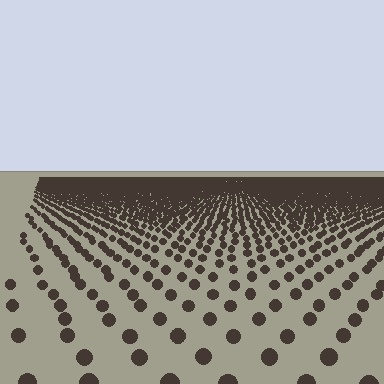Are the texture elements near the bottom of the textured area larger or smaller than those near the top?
Larger. Near the bottom, elements are closer to the viewer and appear at a bigger on-screen size.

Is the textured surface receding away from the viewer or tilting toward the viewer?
The surface is receding away from the viewer. Texture elements get smaller and denser toward the top.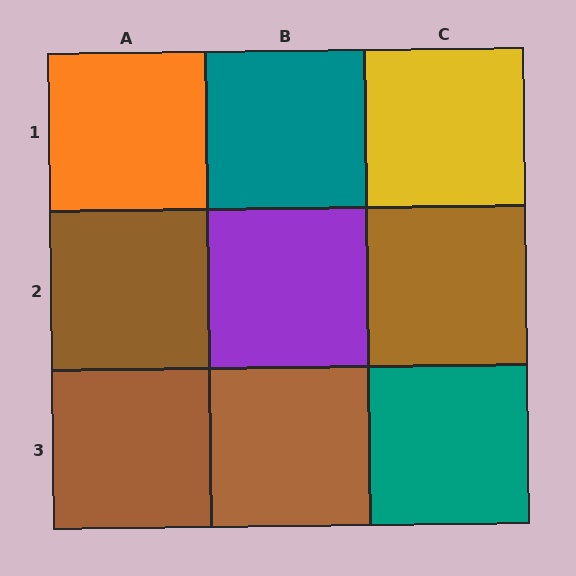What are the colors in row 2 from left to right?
Brown, purple, brown.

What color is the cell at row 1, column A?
Orange.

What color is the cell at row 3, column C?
Teal.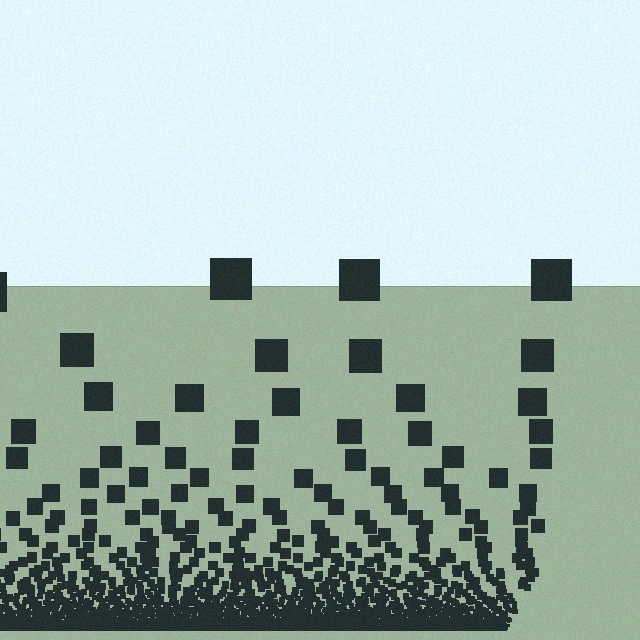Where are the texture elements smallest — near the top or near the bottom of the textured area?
Near the bottom.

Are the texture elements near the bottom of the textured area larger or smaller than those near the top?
Smaller. The gradient is inverted — elements near the bottom are smaller and denser.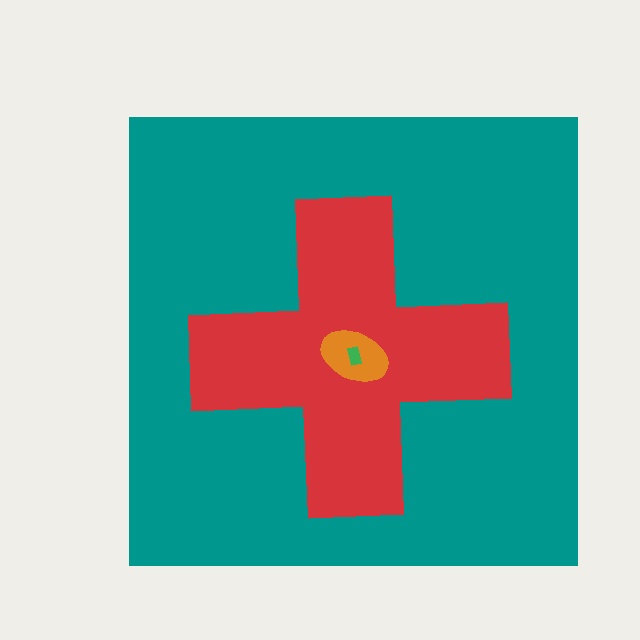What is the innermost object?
The green rectangle.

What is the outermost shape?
The teal square.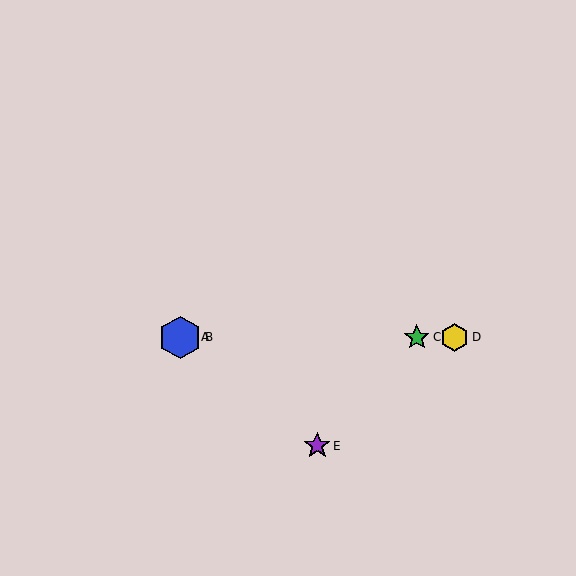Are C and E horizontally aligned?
No, C is at y≈337 and E is at y≈446.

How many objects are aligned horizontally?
4 objects (A, B, C, D) are aligned horizontally.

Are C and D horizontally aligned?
Yes, both are at y≈337.